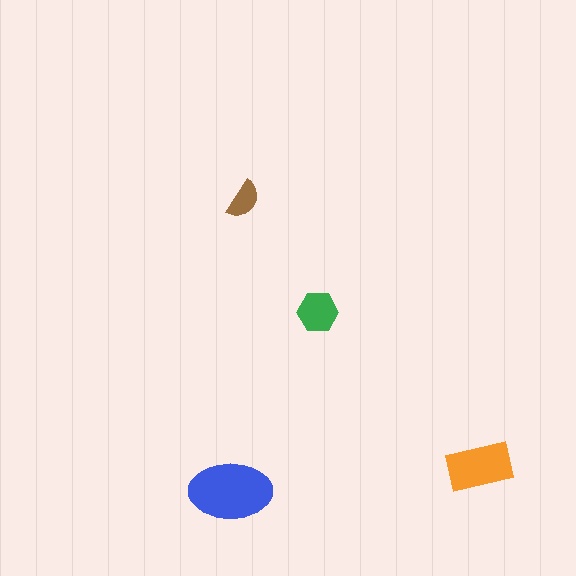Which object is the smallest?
The brown semicircle.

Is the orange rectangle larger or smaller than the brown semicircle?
Larger.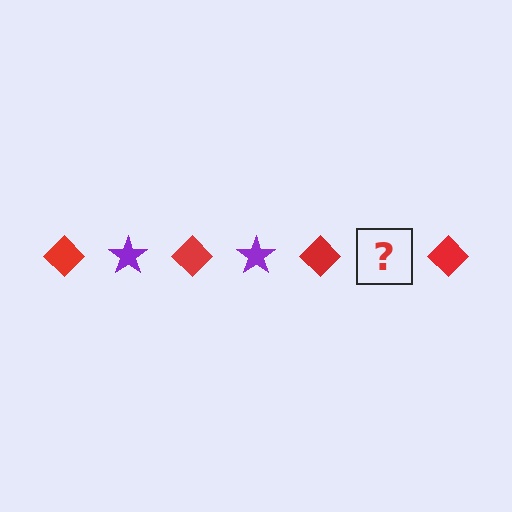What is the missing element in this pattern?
The missing element is a purple star.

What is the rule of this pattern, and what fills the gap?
The rule is that the pattern alternates between red diamond and purple star. The gap should be filled with a purple star.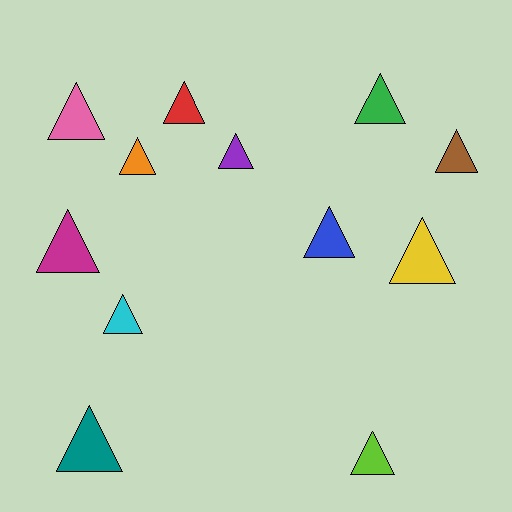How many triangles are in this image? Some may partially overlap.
There are 12 triangles.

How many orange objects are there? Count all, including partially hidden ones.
There is 1 orange object.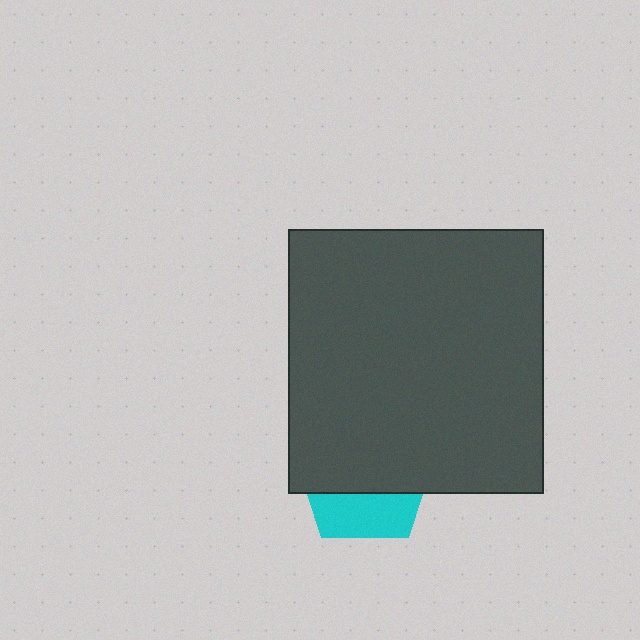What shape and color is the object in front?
The object in front is a dark gray rectangle.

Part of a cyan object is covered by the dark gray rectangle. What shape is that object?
It is a pentagon.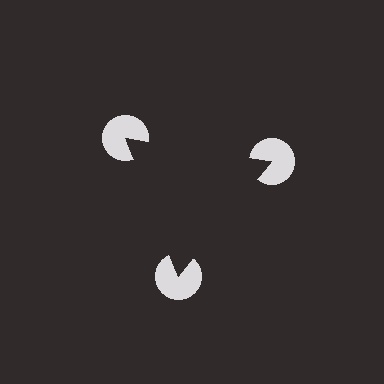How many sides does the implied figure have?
3 sides.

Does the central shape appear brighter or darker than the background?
It typically appears slightly darker than the background, even though no actual brightness change is drawn.